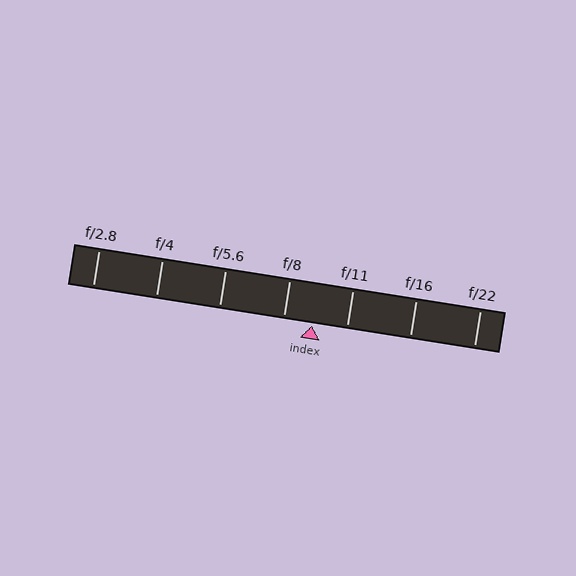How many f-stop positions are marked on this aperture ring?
There are 7 f-stop positions marked.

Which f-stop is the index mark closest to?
The index mark is closest to f/8.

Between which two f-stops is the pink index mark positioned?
The index mark is between f/8 and f/11.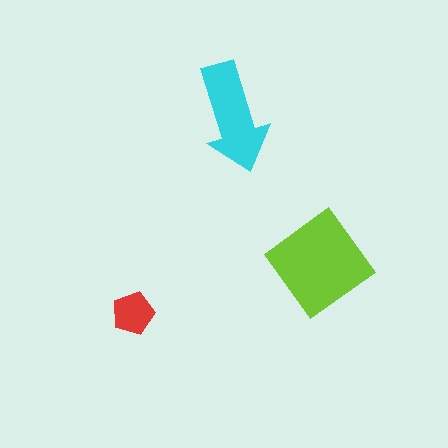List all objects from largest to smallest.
The lime diamond, the cyan arrow, the red pentagon.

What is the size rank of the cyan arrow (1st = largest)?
2nd.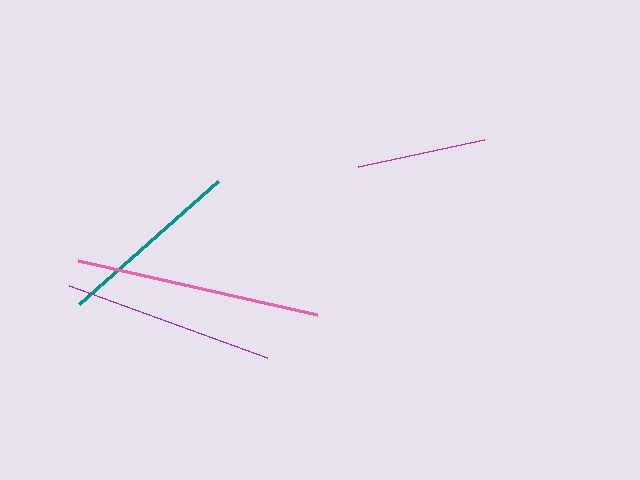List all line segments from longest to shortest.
From longest to shortest: pink, purple, teal, magenta.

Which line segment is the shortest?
The magenta line is the shortest at approximately 129 pixels.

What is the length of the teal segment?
The teal segment is approximately 185 pixels long.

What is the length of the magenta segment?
The magenta segment is approximately 129 pixels long.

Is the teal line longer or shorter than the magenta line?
The teal line is longer than the magenta line.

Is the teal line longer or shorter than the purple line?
The purple line is longer than the teal line.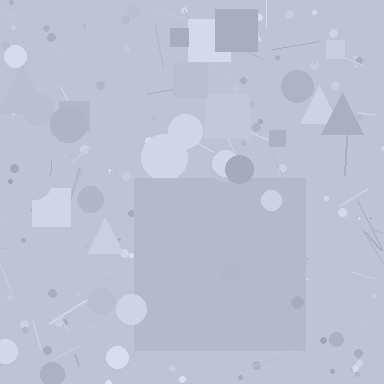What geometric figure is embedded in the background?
A square is embedded in the background.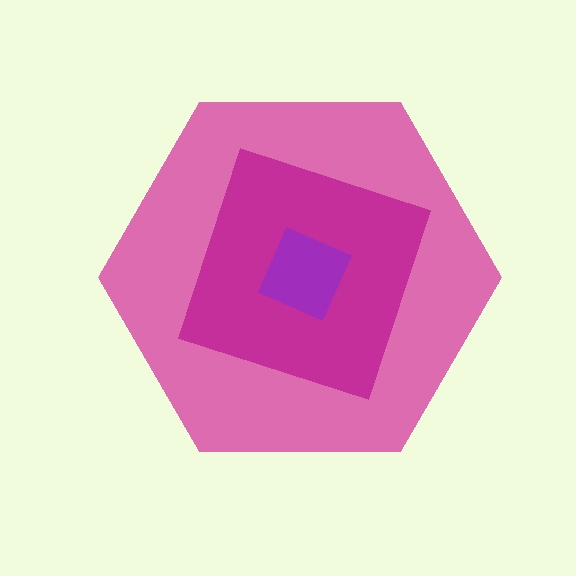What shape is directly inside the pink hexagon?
The magenta diamond.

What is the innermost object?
The purple square.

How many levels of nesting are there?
3.